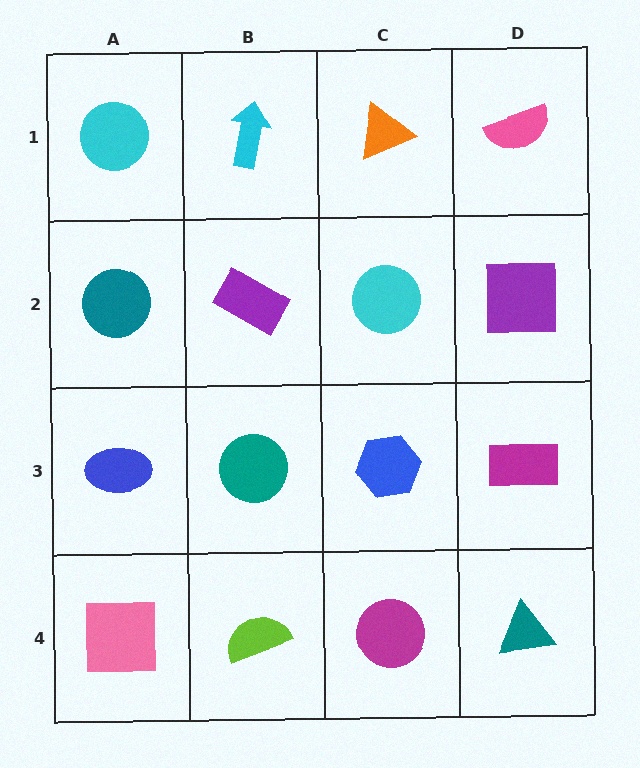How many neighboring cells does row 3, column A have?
3.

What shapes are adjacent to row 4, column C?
A blue hexagon (row 3, column C), a lime semicircle (row 4, column B), a teal triangle (row 4, column D).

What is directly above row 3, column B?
A purple rectangle.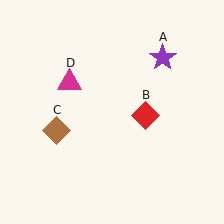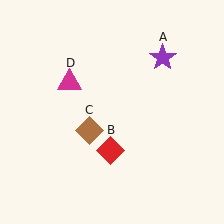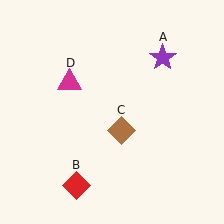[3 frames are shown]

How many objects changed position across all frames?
2 objects changed position: red diamond (object B), brown diamond (object C).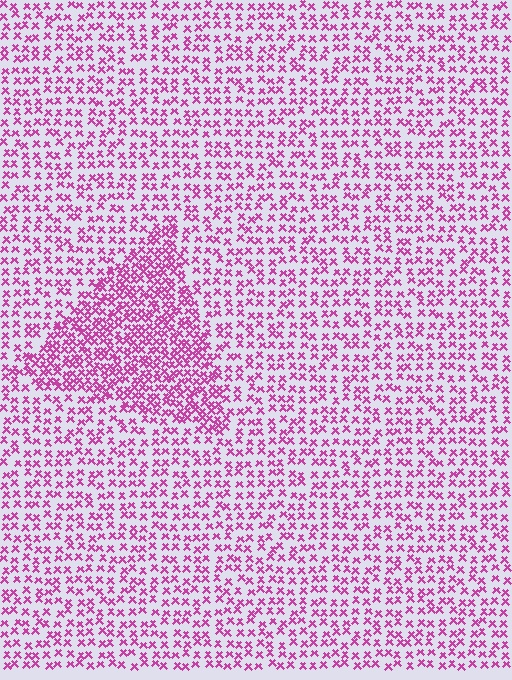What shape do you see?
I see a triangle.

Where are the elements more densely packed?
The elements are more densely packed inside the triangle boundary.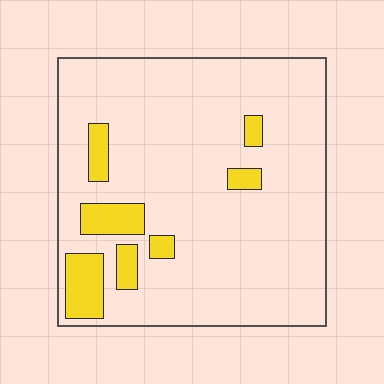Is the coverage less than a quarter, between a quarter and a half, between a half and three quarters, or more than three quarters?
Less than a quarter.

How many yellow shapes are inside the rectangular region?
7.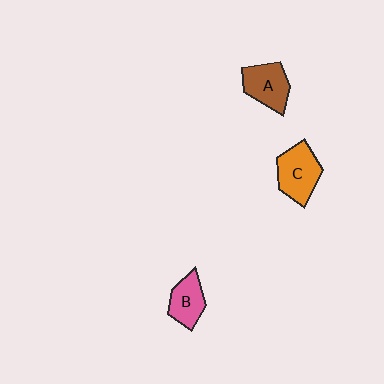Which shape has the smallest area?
Shape B (pink).